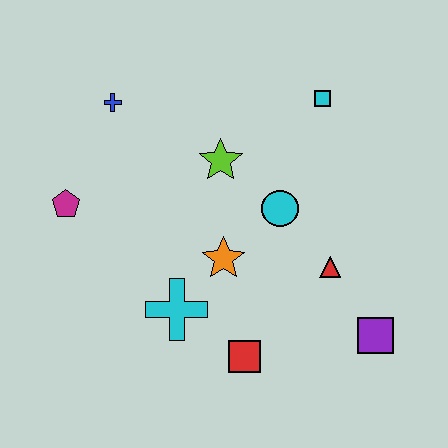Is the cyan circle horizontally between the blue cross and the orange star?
No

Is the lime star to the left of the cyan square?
Yes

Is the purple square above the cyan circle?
No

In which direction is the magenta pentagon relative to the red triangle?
The magenta pentagon is to the left of the red triangle.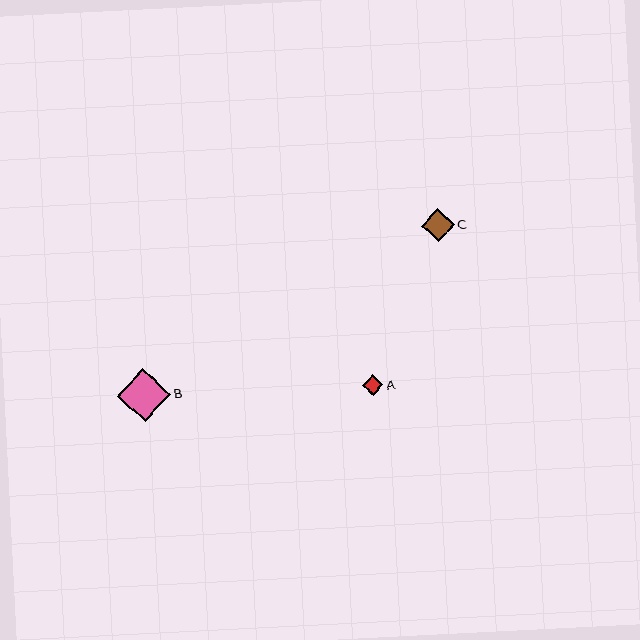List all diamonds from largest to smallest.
From largest to smallest: B, C, A.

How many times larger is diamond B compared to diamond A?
Diamond B is approximately 2.5 times the size of diamond A.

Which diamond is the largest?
Diamond B is the largest with a size of approximately 53 pixels.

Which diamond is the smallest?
Diamond A is the smallest with a size of approximately 21 pixels.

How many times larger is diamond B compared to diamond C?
Diamond B is approximately 1.6 times the size of diamond C.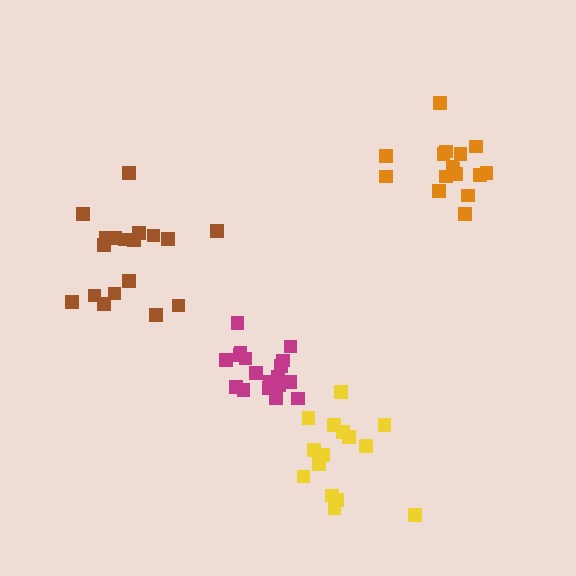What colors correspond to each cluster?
The clusters are colored: yellow, brown, magenta, orange.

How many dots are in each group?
Group 1: 15 dots, Group 2: 18 dots, Group 3: 18 dots, Group 4: 16 dots (67 total).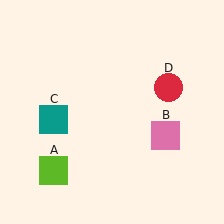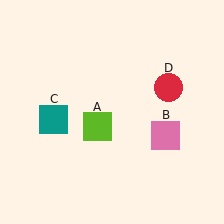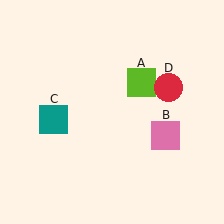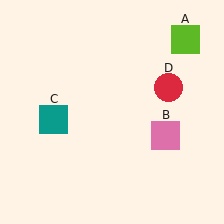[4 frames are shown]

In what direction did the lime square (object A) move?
The lime square (object A) moved up and to the right.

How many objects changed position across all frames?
1 object changed position: lime square (object A).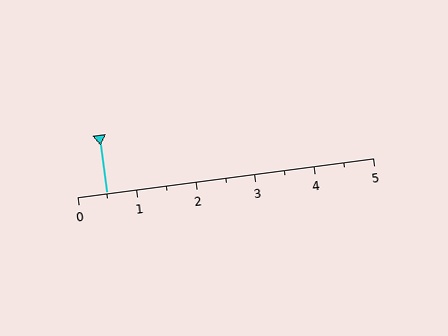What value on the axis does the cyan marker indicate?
The marker indicates approximately 0.5.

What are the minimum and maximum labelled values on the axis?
The axis runs from 0 to 5.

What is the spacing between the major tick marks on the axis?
The major ticks are spaced 1 apart.